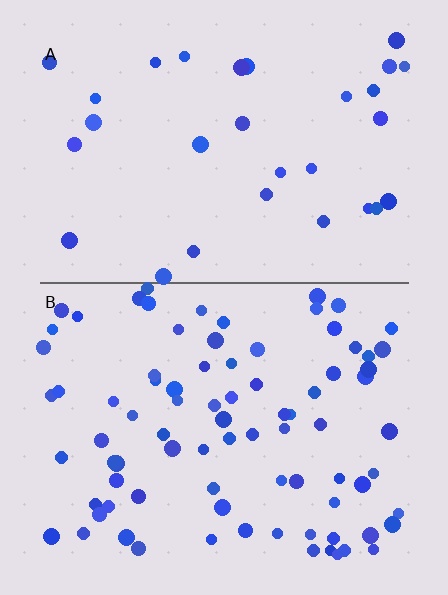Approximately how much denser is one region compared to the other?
Approximately 2.8× — region B over region A.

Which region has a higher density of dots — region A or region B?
B (the bottom).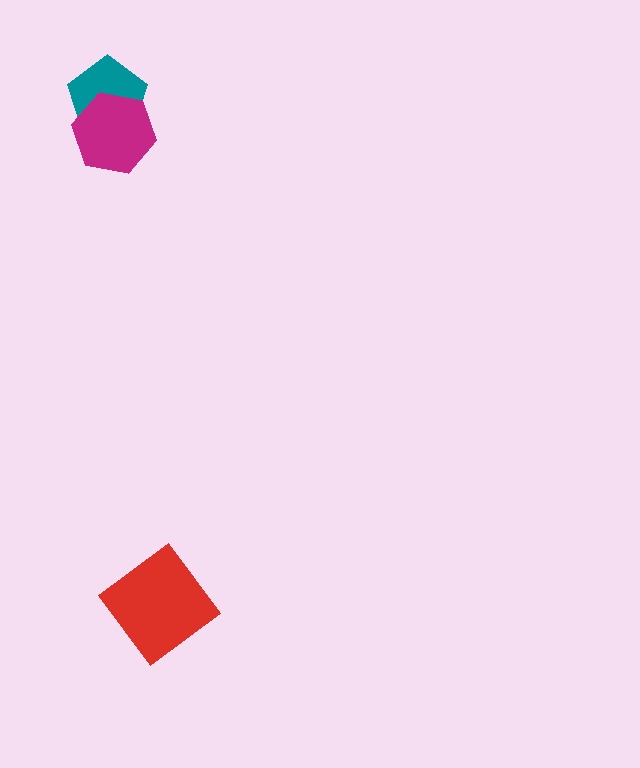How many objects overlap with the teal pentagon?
1 object overlaps with the teal pentagon.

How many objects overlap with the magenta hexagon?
1 object overlaps with the magenta hexagon.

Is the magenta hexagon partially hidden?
No, no other shape covers it.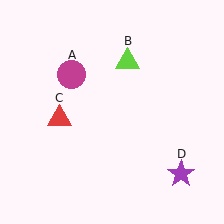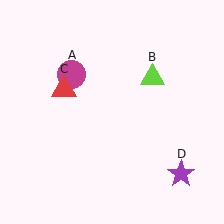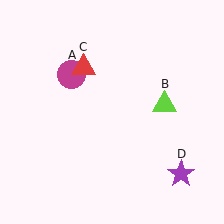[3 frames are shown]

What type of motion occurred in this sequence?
The lime triangle (object B), red triangle (object C) rotated clockwise around the center of the scene.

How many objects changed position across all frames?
2 objects changed position: lime triangle (object B), red triangle (object C).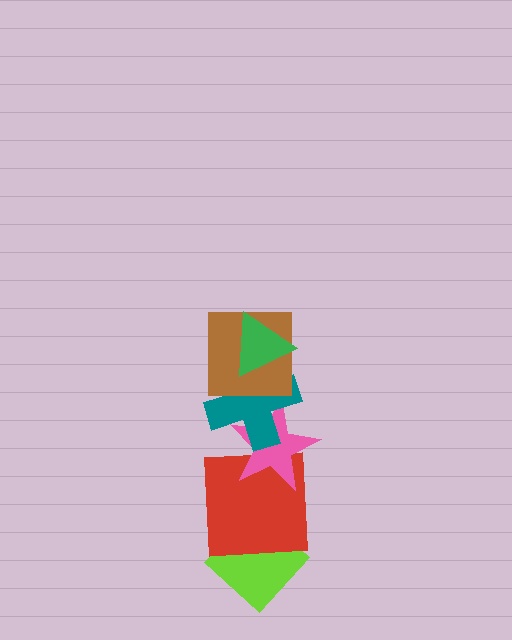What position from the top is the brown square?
The brown square is 2nd from the top.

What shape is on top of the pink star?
The teal cross is on top of the pink star.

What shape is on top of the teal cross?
The brown square is on top of the teal cross.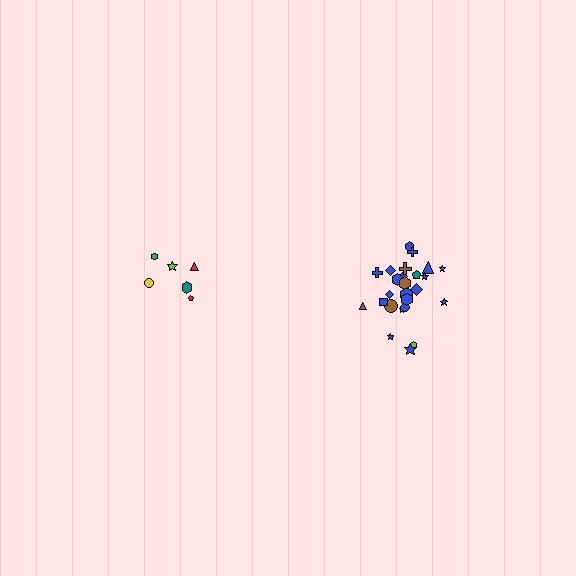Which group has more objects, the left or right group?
The right group.